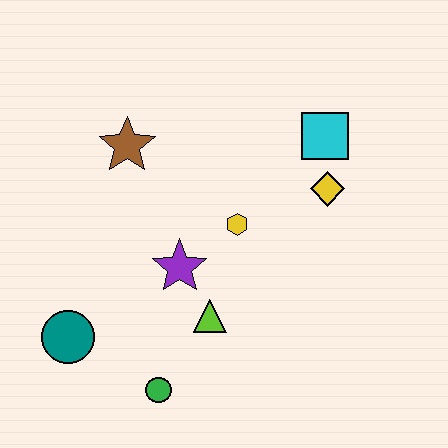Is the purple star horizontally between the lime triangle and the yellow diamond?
No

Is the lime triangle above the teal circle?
Yes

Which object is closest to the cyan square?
The yellow diamond is closest to the cyan square.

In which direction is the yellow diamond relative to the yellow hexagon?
The yellow diamond is to the right of the yellow hexagon.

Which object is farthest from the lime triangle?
The cyan square is farthest from the lime triangle.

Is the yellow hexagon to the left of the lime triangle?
No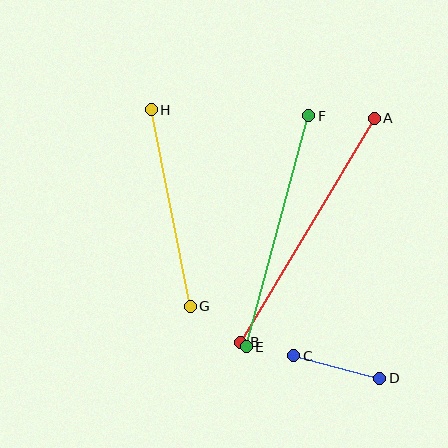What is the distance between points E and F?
The distance is approximately 239 pixels.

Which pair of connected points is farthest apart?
Points A and B are farthest apart.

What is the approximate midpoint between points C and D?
The midpoint is at approximately (337, 367) pixels.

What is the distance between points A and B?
The distance is approximately 261 pixels.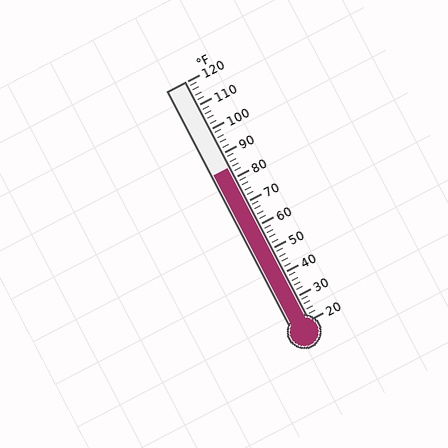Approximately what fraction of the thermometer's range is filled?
The thermometer is filled to approximately 65% of its range.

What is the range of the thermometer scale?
The thermometer scale ranges from 20°F to 120°F.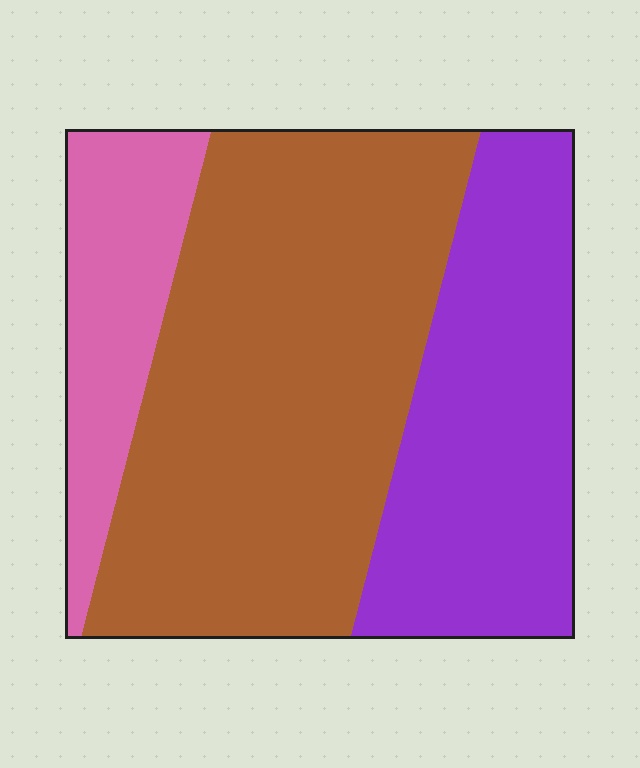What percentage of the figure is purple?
Purple covers 31% of the figure.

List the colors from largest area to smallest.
From largest to smallest: brown, purple, pink.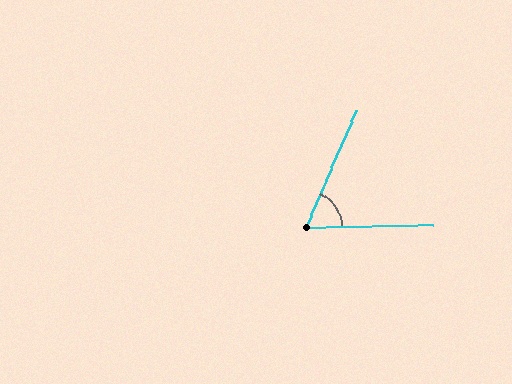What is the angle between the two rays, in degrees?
Approximately 66 degrees.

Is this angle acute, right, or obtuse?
It is acute.